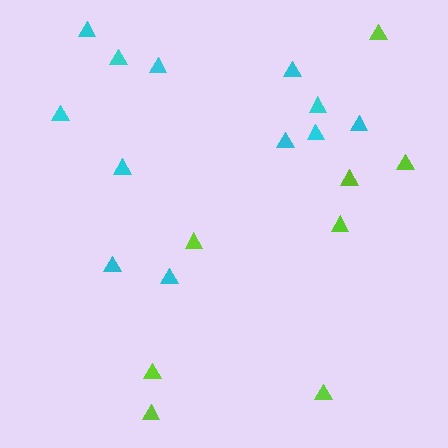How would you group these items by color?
There are 2 groups: one group of lime triangles (8) and one group of cyan triangles (12).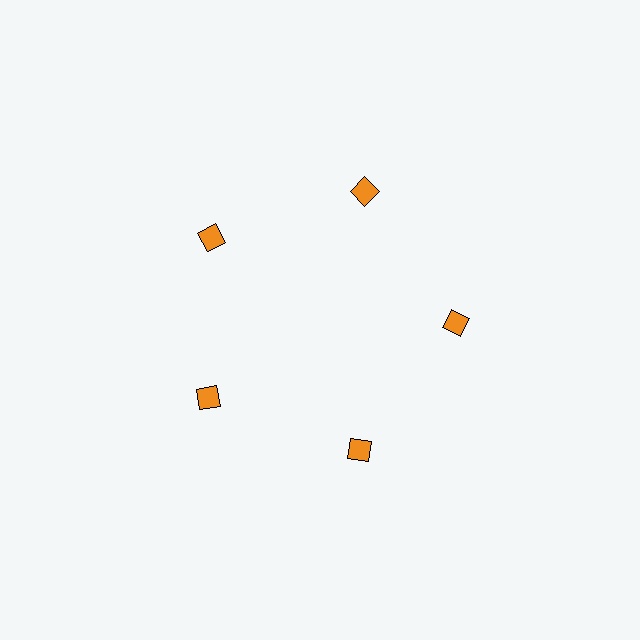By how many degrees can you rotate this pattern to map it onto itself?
The pattern maps onto itself every 72 degrees of rotation.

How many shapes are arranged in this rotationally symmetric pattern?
There are 5 shapes, arranged in 5 groups of 1.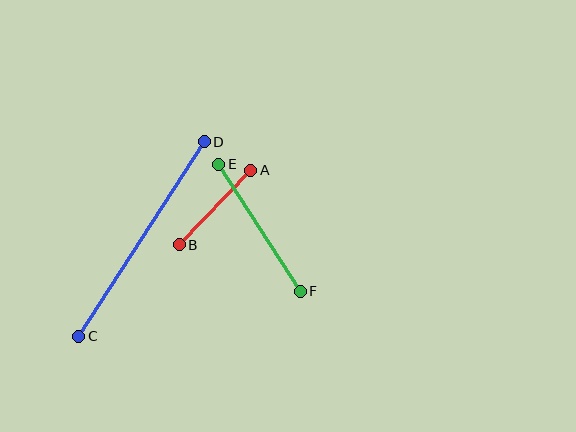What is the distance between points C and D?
The distance is approximately 232 pixels.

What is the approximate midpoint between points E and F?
The midpoint is at approximately (259, 228) pixels.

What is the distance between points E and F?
The distance is approximately 151 pixels.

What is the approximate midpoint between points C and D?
The midpoint is at approximately (142, 239) pixels.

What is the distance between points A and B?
The distance is approximately 103 pixels.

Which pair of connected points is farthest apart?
Points C and D are farthest apart.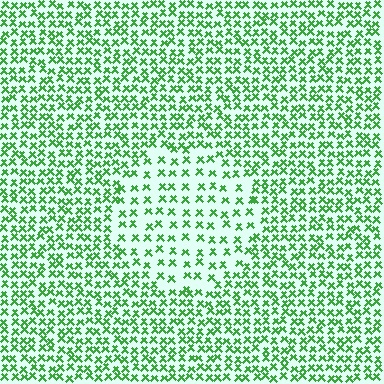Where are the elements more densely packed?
The elements are more densely packed outside the circle boundary.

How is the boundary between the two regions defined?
The boundary is defined by a change in element density (approximately 1.9x ratio). All elements are the same color, size, and shape.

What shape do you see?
I see a circle.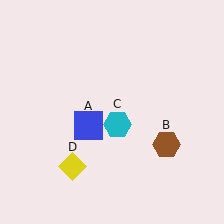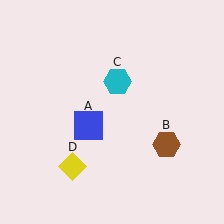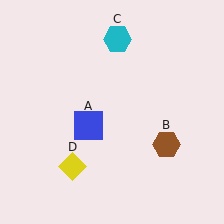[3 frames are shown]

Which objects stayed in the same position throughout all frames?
Blue square (object A) and brown hexagon (object B) and yellow diamond (object D) remained stationary.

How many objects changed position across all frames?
1 object changed position: cyan hexagon (object C).